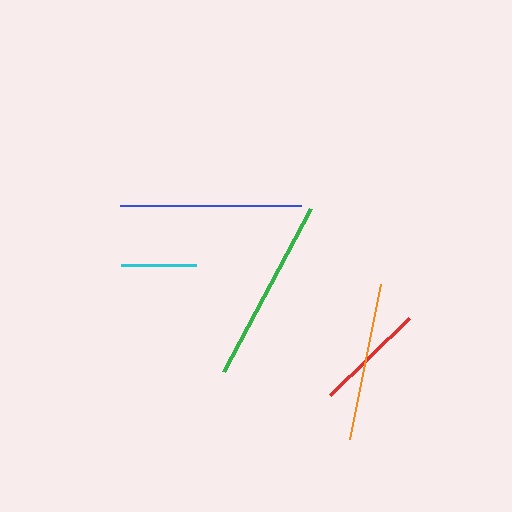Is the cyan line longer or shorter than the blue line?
The blue line is longer than the cyan line.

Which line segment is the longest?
The green line is the longest at approximately 185 pixels.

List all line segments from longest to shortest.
From longest to shortest: green, blue, orange, red, cyan.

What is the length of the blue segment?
The blue segment is approximately 180 pixels long.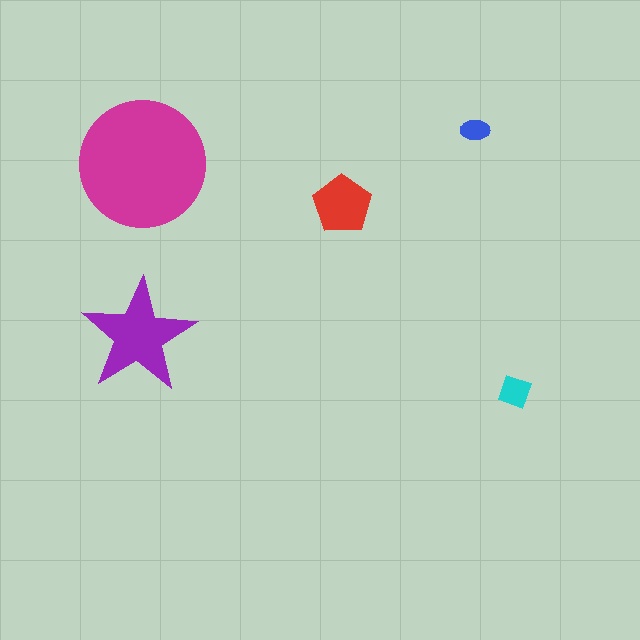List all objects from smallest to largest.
The blue ellipse, the cyan square, the red pentagon, the purple star, the magenta circle.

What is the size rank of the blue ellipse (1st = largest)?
5th.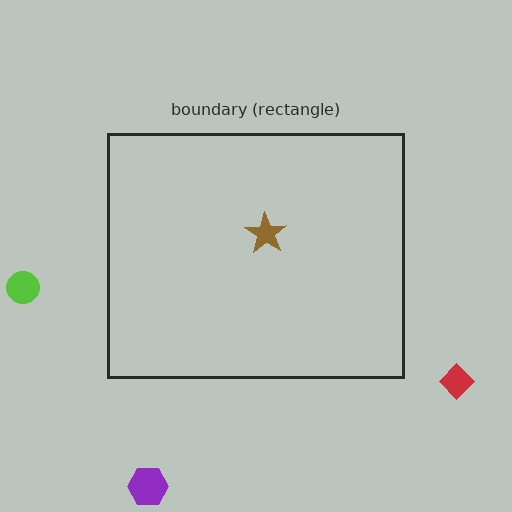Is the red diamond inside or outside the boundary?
Outside.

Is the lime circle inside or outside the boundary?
Outside.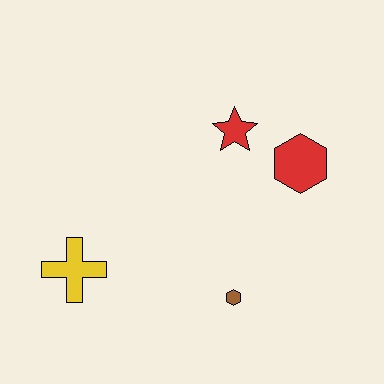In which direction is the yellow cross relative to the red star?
The yellow cross is to the left of the red star.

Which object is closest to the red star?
The red hexagon is closest to the red star.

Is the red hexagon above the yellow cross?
Yes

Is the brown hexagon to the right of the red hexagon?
No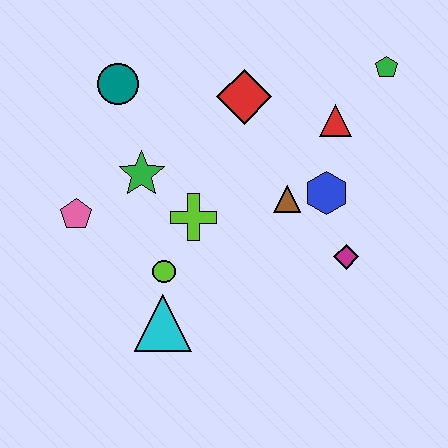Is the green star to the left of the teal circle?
No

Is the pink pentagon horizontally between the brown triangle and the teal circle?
No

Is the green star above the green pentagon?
No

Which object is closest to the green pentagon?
The red triangle is closest to the green pentagon.